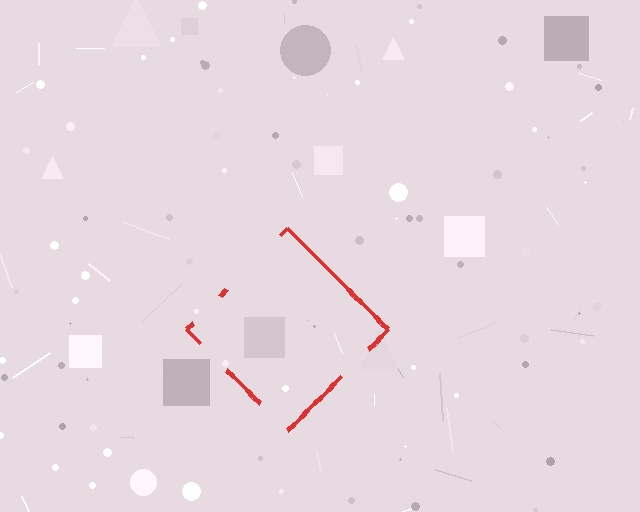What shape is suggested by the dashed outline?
The dashed outline suggests a diamond.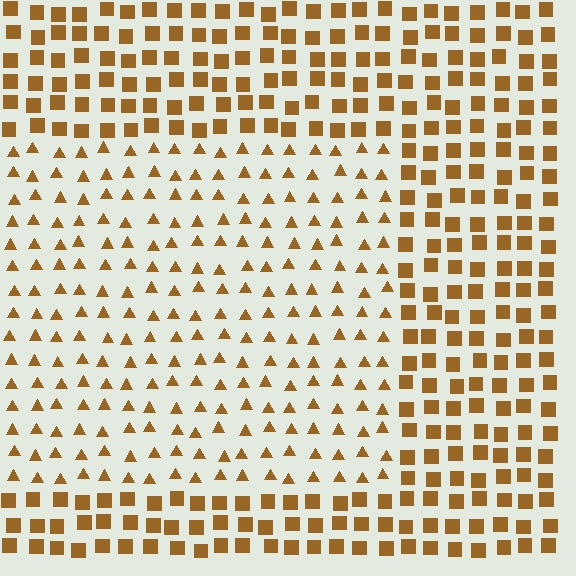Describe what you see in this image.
The image is filled with small brown elements arranged in a uniform grid. A rectangle-shaped region contains triangles, while the surrounding area contains squares. The boundary is defined purely by the change in element shape.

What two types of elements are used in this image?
The image uses triangles inside the rectangle region and squares outside it.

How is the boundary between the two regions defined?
The boundary is defined by a change in element shape: triangles inside vs. squares outside. All elements share the same color and spacing.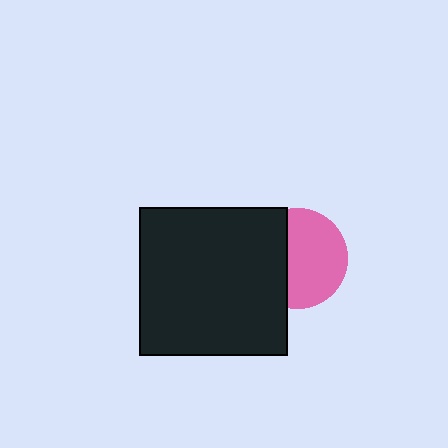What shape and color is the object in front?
The object in front is a black square.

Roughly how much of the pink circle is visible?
About half of it is visible (roughly 63%).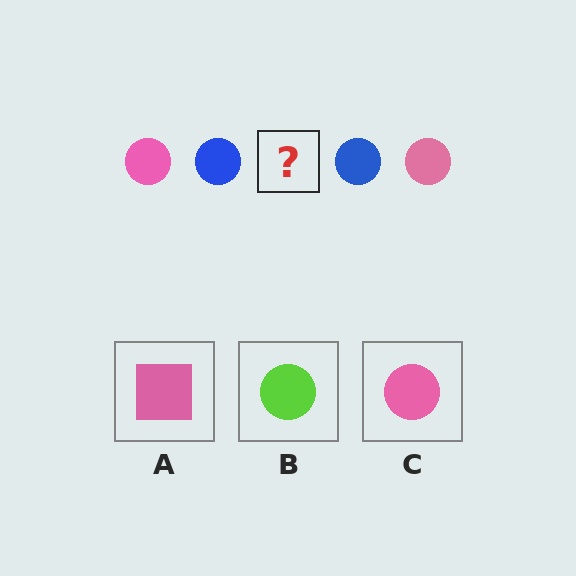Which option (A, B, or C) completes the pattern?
C.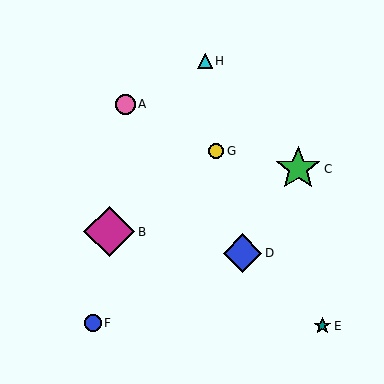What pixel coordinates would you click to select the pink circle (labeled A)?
Click at (125, 104) to select the pink circle A.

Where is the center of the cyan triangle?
The center of the cyan triangle is at (205, 61).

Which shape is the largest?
The magenta diamond (labeled B) is the largest.